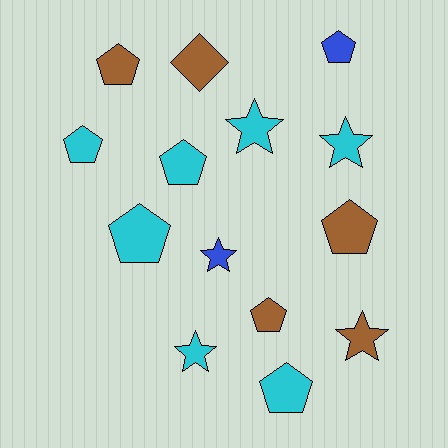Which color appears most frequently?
Cyan, with 7 objects.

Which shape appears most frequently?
Pentagon, with 8 objects.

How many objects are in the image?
There are 14 objects.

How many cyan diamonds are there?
There are no cyan diamonds.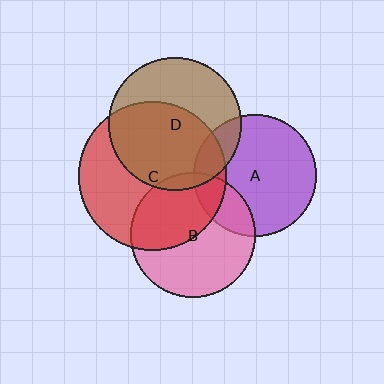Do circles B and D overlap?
Yes.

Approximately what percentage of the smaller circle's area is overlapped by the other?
Approximately 5%.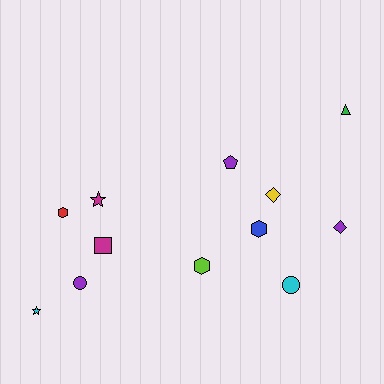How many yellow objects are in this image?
There is 1 yellow object.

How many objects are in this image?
There are 12 objects.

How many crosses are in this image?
There are no crosses.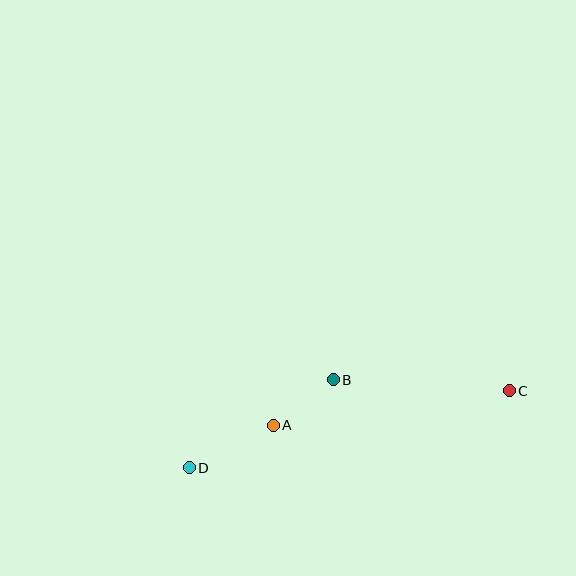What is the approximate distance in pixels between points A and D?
The distance between A and D is approximately 94 pixels.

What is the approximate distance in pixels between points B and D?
The distance between B and D is approximately 169 pixels.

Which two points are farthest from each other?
Points C and D are farthest from each other.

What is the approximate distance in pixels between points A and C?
The distance between A and C is approximately 239 pixels.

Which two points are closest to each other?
Points A and B are closest to each other.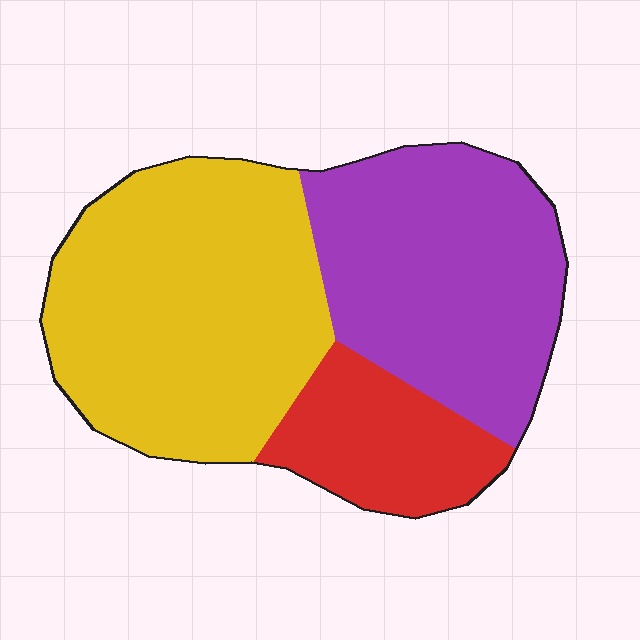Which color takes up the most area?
Yellow, at roughly 45%.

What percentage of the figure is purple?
Purple takes up about three eighths (3/8) of the figure.